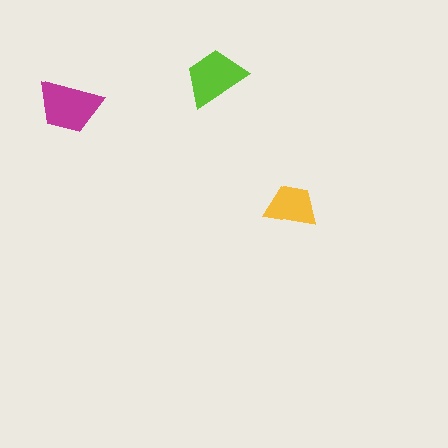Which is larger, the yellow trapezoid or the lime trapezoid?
The lime one.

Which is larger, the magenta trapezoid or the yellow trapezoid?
The magenta one.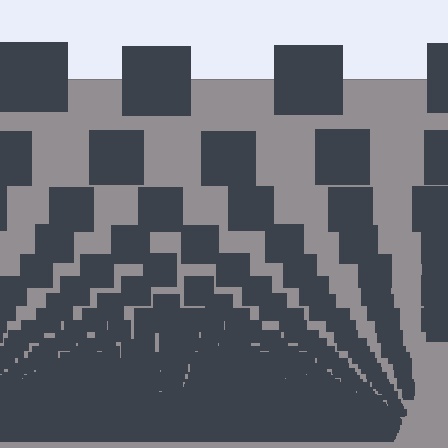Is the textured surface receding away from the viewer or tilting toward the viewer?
The surface appears to tilt toward the viewer. Texture elements get larger and sparser toward the top.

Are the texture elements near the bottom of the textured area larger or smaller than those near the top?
Smaller. The gradient is inverted — elements near the bottom are smaller and denser.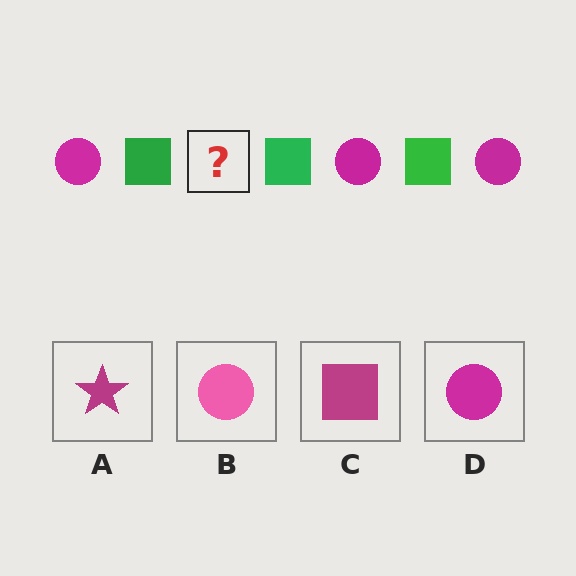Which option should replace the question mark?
Option D.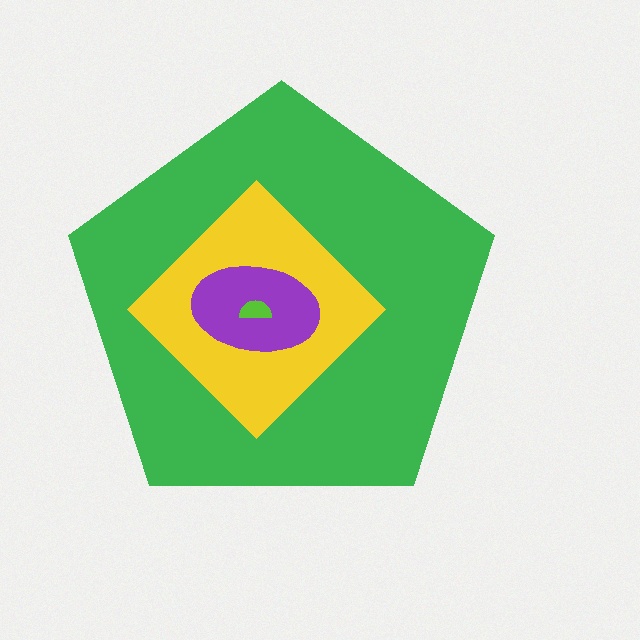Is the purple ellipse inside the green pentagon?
Yes.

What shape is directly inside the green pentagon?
The yellow diamond.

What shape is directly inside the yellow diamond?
The purple ellipse.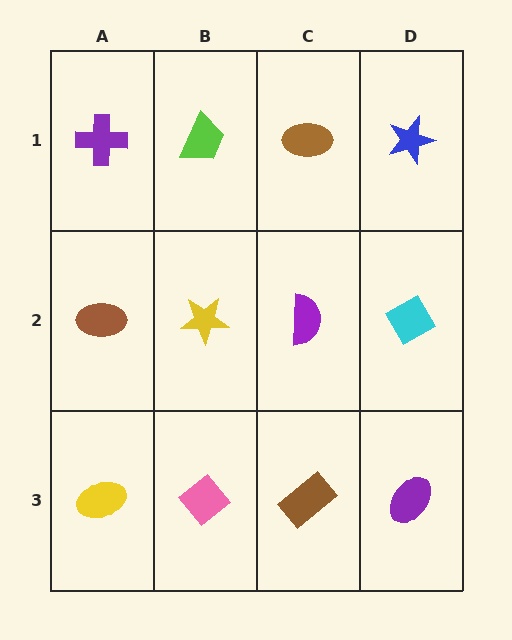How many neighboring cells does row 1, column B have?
3.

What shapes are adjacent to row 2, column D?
A blue star (row 1, column D), a purple ellipse (row 3, column D), a purple semicircle (row 2, column C).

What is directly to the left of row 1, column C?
A lime trapezoid.